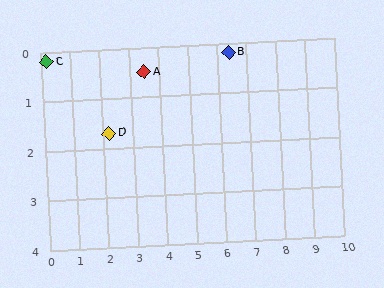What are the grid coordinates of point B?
Point B is at approximately (6.4, 0.2).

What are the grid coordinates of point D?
Point D is at approximately (2.2, 1.7).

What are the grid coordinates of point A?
Point A is at approximately (3.5, 0.5).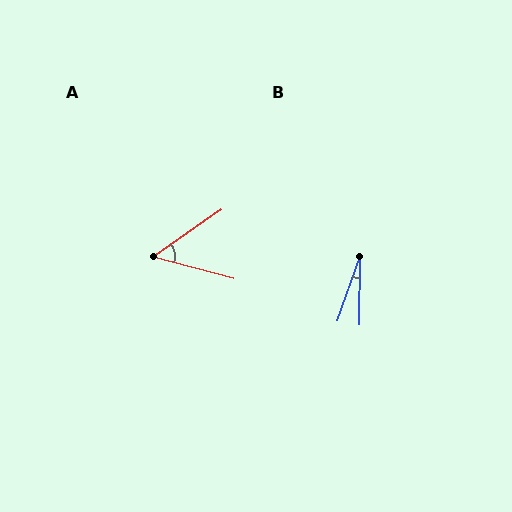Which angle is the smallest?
B, at approximately 19 degrees.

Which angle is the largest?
A, at approximately 50 degrees.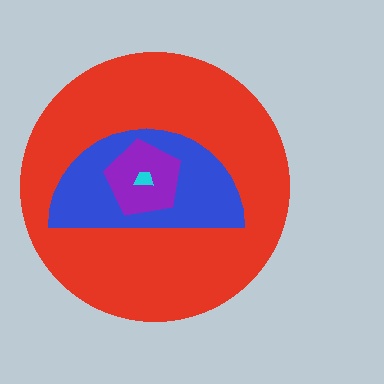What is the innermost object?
The cyan trapezoid.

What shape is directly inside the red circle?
The blue semicircle.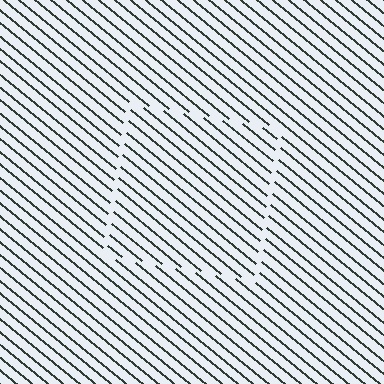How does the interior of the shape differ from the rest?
The interior of the shape contains the same grating, shifted by half a period — the contour is defined by the phase discontinuity where line-ends from the inner and outer gratings abut.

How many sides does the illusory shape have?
4 sides — the line-ends trace a square.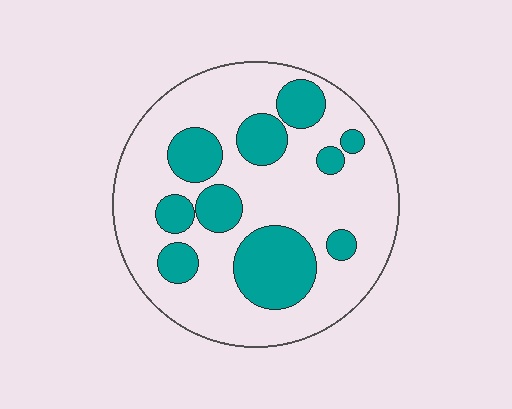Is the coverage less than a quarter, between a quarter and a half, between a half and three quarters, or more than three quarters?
Between a quarter and a half.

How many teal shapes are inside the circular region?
10.